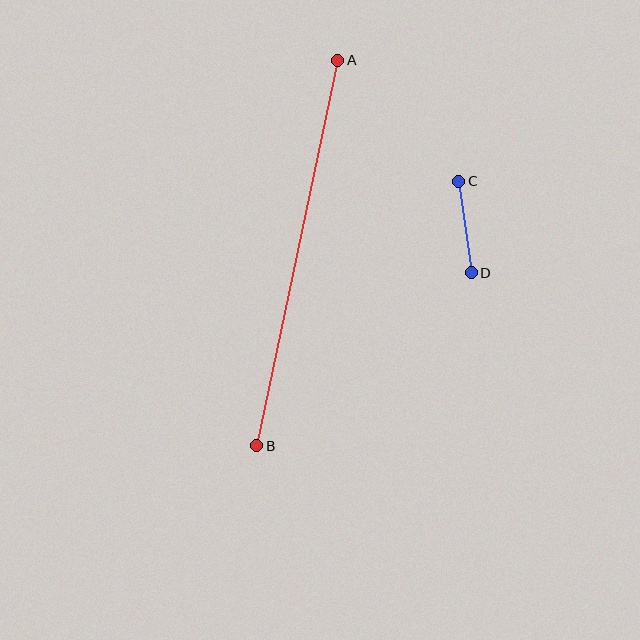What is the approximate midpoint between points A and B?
The midpoint is at approximately (297, 253) pixels.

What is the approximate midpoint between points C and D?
The midpoint is at approximately (465, 227) pixels.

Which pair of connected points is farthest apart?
Points A and B are farthest apart.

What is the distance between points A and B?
The distance is approximately 394 pixels.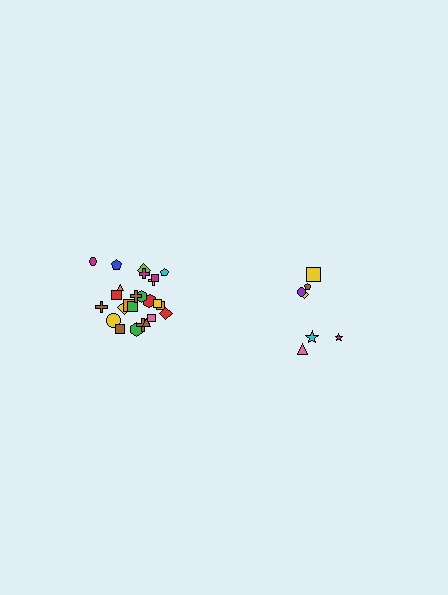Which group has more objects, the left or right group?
The left group.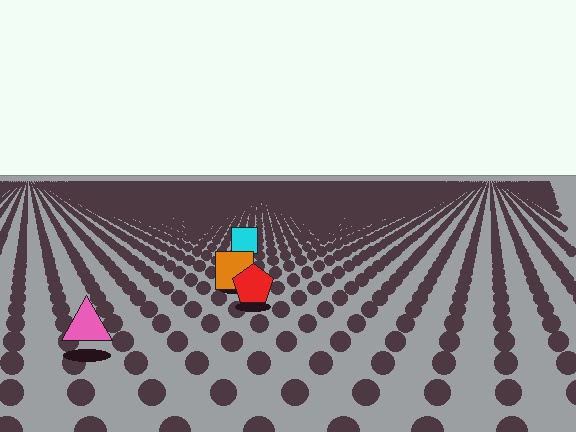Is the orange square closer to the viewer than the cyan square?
Yes. The orange square is closer — you can tell from the texture gradient: the ground texture is coarser near it.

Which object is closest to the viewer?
The pink triangle is closest. The texture marks near it are larger and more spread out.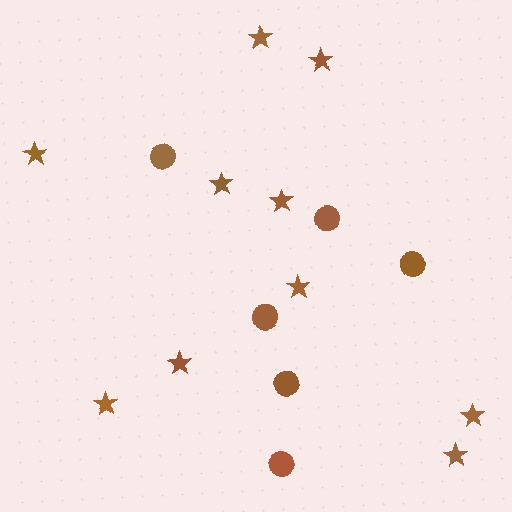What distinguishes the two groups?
There are 2 groups: one group of circles (6) and one group of stars (10).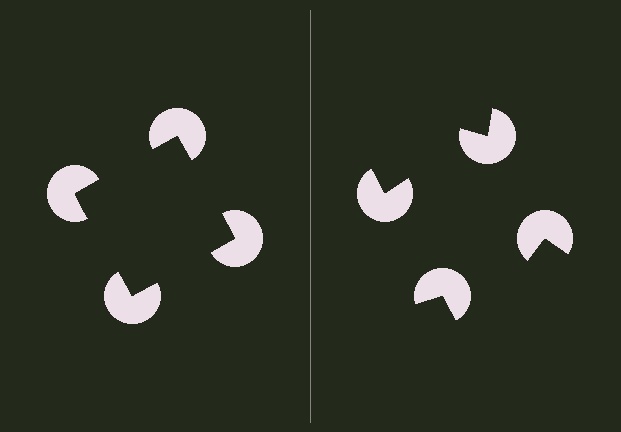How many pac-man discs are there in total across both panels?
8 — 4 on each side.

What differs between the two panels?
The pac-man discs are positioned identically on both sides; only the wedge orientations differ. On the left they align to a square; on the right they are misaligned.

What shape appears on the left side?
An illusory square.